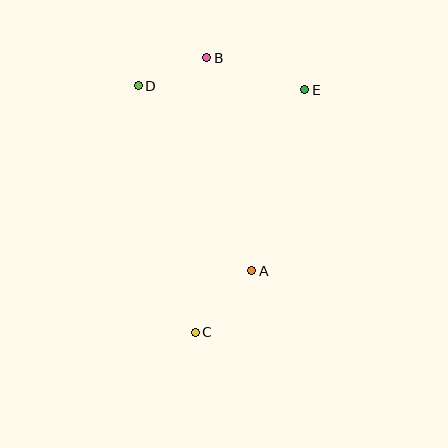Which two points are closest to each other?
Points B and D are closest to each other.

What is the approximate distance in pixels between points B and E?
The distance between B and E is approximately 103 pixels.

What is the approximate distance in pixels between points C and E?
The distance between C and E is approximately 266 pixels.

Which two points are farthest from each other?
Points B and C are farthest from each other.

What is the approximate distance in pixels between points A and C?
The distance between A and C is approximately 83 pixels.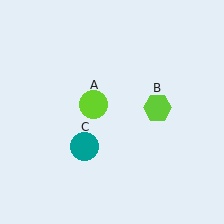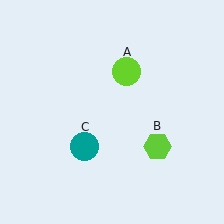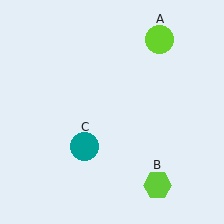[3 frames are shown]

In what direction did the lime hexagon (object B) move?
The lime hexagon (object B) moved down.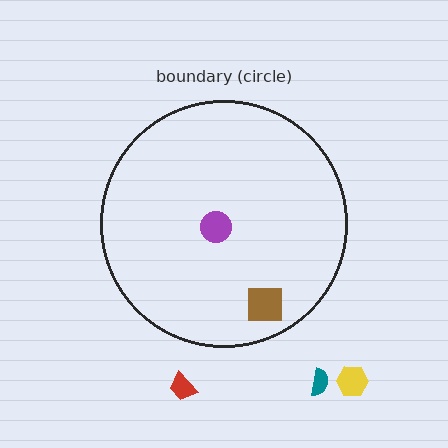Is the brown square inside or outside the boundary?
Inside.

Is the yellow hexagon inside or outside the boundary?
Outside.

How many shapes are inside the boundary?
2 inside, 3 outside.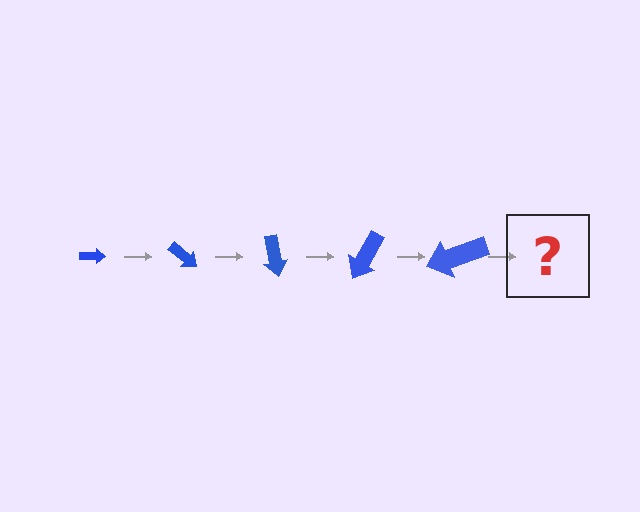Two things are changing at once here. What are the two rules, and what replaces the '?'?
The two rules are that the arrow grows larger each step and it rotates 40 degrees each step. The '?' should be an arrow, larger than the previous one and rotated 200 degrees from the start.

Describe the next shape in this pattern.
It should be an arrow, larger than the previous one and rotated 200 degrees from the start.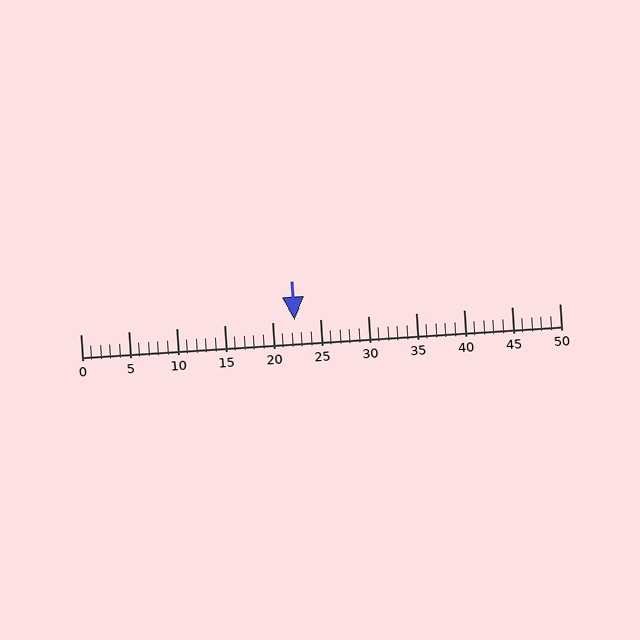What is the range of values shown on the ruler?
The ruler shows values from 0 to 50.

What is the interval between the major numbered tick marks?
The major tick marks are spaced 5 units apart.